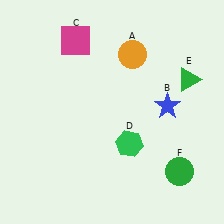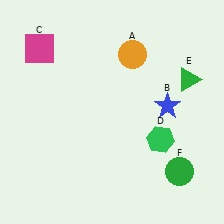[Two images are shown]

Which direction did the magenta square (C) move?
The magenta square (C) moved left.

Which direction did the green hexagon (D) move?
The green hexagon (D) moved right.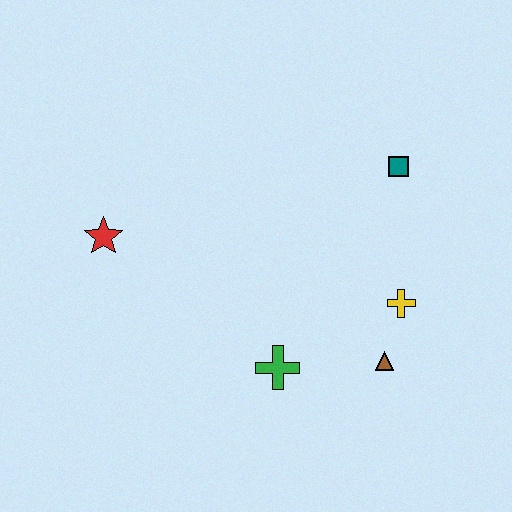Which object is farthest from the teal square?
The red star is farthest from the teal square.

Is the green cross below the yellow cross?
Yes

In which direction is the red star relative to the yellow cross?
The red star is to the left of the yellow cross.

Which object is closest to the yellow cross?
The brown triangle is closest to the yellow cross.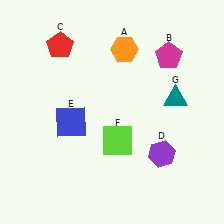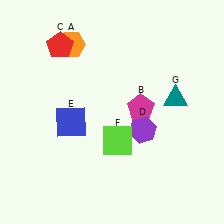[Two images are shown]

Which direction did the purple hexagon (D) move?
The purple hexagon (D) moved up.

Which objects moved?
The objects that moved are: the orange hexagon (A), the magenta pentagon (B), the purple hexagon (D).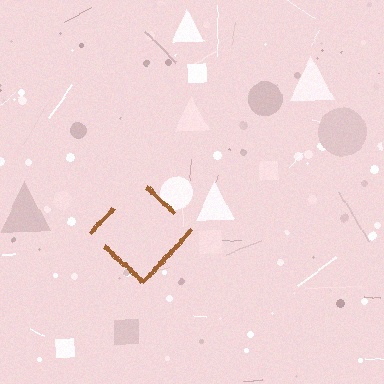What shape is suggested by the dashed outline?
The dashed outline suggests a diamond.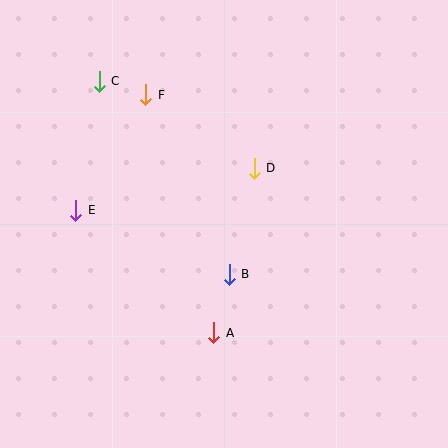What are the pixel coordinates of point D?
Point D is at (254, 168).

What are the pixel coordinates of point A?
Point A is at (214, 333).